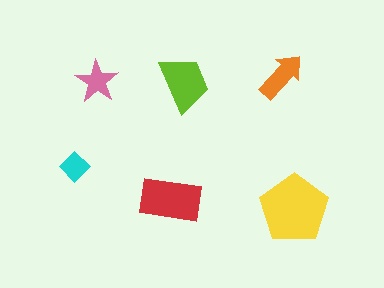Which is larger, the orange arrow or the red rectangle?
The red rectangle.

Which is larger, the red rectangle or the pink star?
The red rectangle.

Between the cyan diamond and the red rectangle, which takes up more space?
The red rectangle.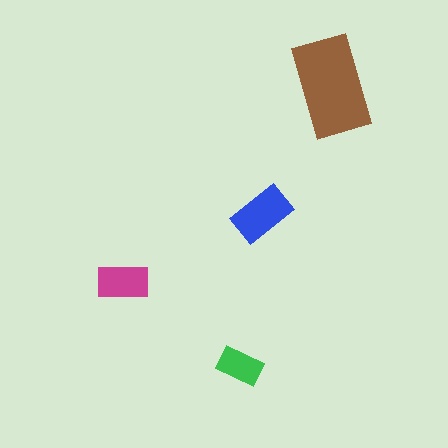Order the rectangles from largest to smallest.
the brown one, the blue one, the magenta one, the green one.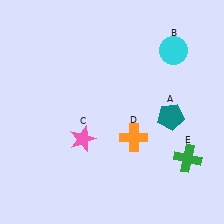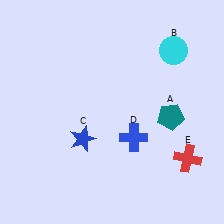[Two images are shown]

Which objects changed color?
C changed from pink to blue. D changed from orange to blue. E changed from green to red.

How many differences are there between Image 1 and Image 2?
There are 3 differences between the two images.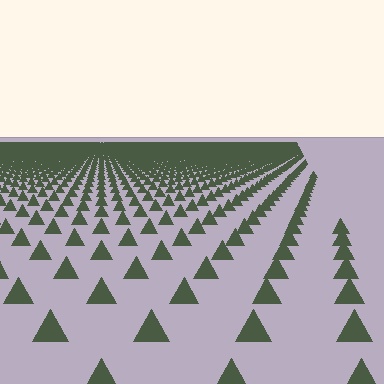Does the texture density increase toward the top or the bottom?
Density increases toward the top.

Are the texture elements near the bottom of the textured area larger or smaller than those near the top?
Larger. Near the bottom, elements are closer to the viewer and appear at a bigger on-screen size.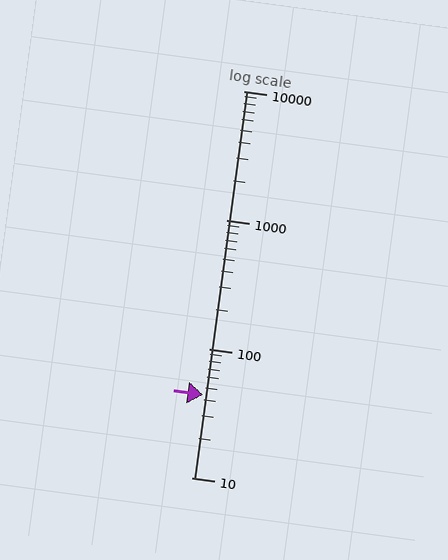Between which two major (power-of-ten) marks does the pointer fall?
The pointer is between 10 and 100.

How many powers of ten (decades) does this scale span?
The scale spans 3 decades, from 10 to 10000.